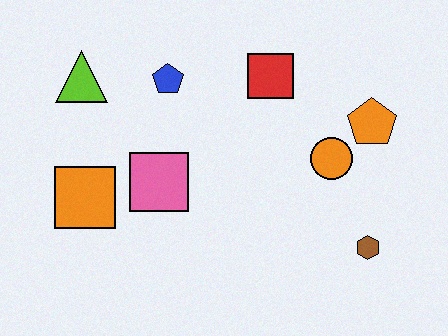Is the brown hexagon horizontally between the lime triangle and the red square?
No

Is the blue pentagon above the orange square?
Yes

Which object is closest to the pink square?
The orange square is closest to the pink square.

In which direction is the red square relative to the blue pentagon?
The red square is to the right of the blue pentagon.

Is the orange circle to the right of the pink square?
Yes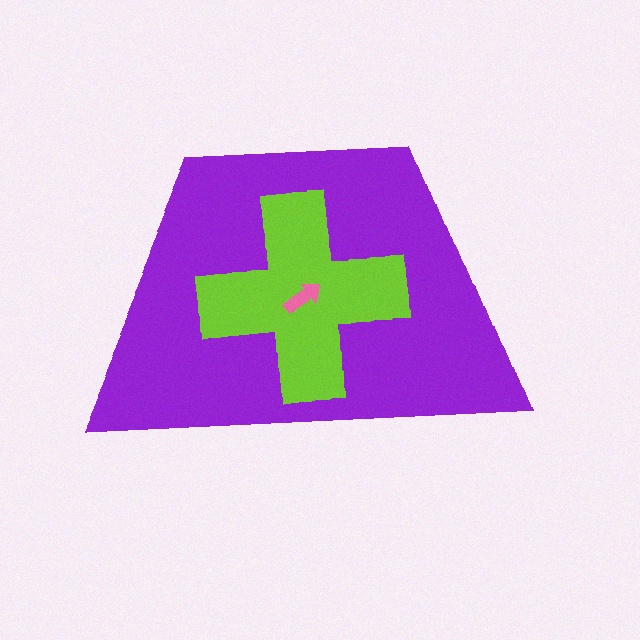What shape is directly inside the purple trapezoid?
The lime cross.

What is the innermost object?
The pink arrow.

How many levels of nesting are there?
3.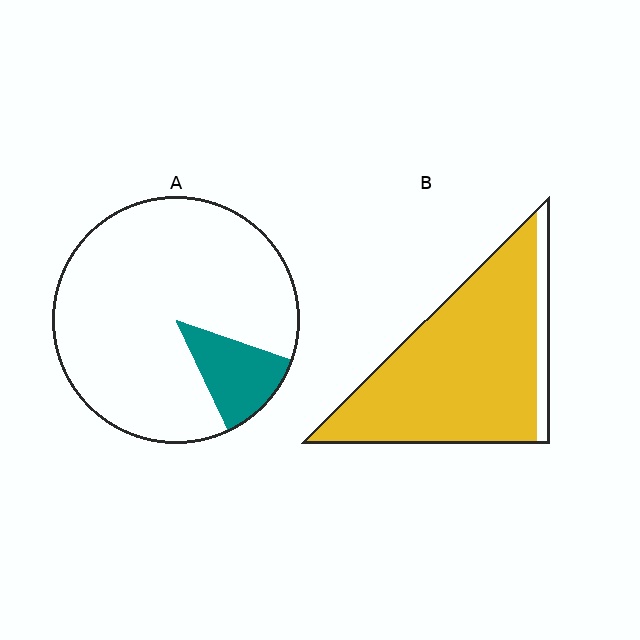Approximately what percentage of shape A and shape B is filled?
A is approximately 15% and B is approximately 90%.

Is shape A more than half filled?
No.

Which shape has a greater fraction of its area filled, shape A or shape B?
Shape B.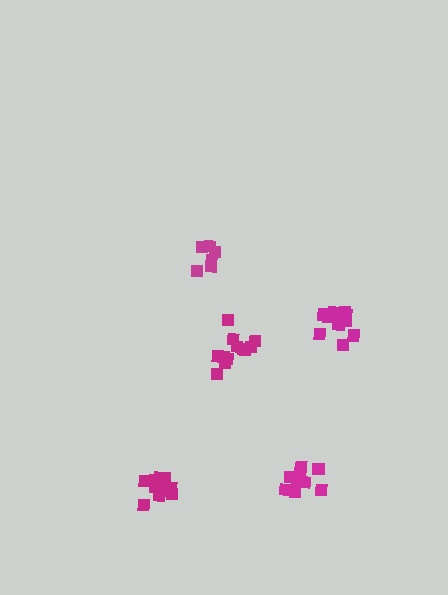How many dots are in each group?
Group 1: 12 dots, Group 2: 11 dots, Group 3: 6 dots, Group 4: 12 dots, Group 5: 12 dots (53 total).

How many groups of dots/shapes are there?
There are 5 groups.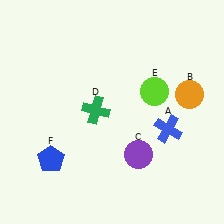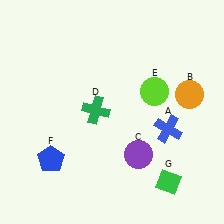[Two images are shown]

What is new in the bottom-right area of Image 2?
A green diamond (G) was added in the bottom-right area of Image 2.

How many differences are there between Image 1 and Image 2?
There is 1 difference between the two images.